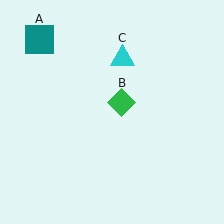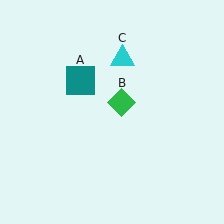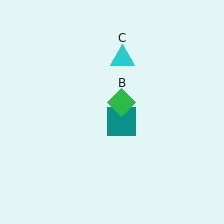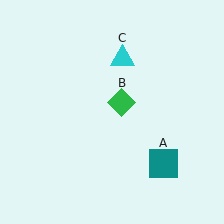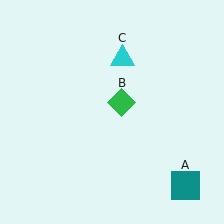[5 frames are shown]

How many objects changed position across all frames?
1 object changed position: teal square (object A).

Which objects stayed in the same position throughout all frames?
Green diamond (object B) and cyan triangle (object C) remained stationary.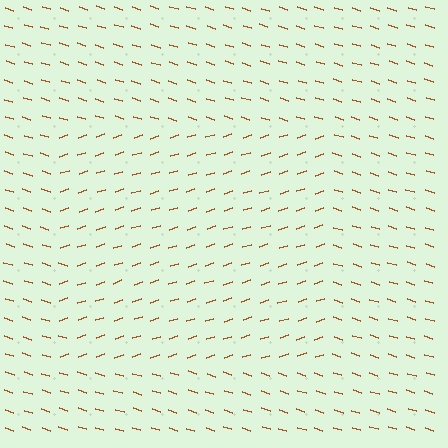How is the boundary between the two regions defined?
The boundary is defined purely by a change in line orientation (approximately 36 degrees difference). All lines are the same color and thickness.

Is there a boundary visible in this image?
Yes, there is a texture boundary formed by a change in line orientation.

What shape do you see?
I see a rectangle.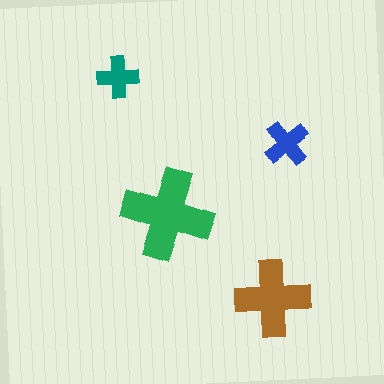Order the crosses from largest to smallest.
the green one, the brown one, the blue one, the teal one.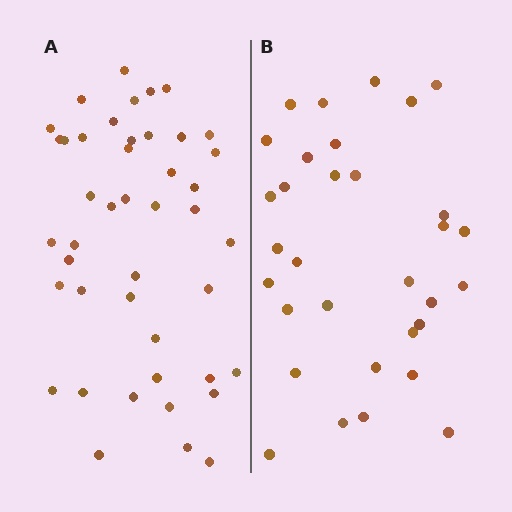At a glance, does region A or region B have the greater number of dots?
Region A (the left region) has more dots.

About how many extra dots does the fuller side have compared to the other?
Region A has roughly 12 or so more dots than region B.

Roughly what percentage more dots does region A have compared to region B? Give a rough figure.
About 40% more.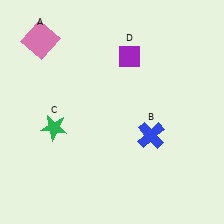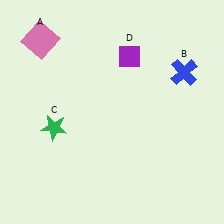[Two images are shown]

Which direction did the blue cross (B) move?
The blue cross (B) moved up.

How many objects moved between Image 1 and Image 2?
1 object moved between the two images.